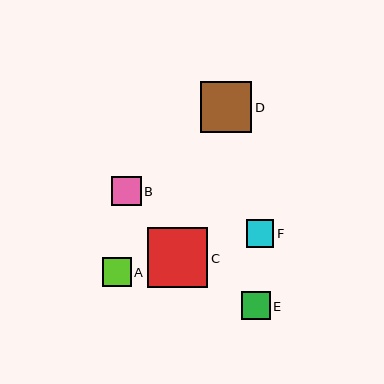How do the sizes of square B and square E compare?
Square B and square E are approximately the same size.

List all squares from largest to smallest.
From largest to smallest: C, D, B, A, E, F.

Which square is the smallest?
Square F is the smallest with a size of approximately 28 pixels.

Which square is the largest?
Square C is the largest with a size of approximately 60 pixels.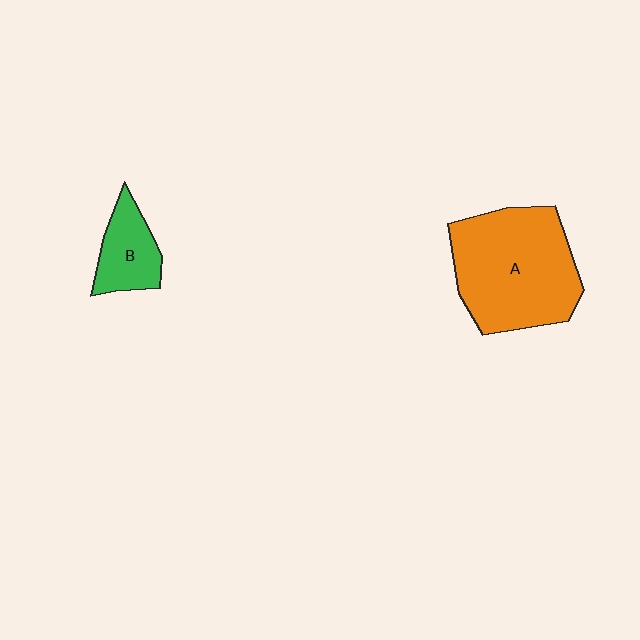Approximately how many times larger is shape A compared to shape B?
Approximately 2.8 times.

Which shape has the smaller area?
Shape B (green).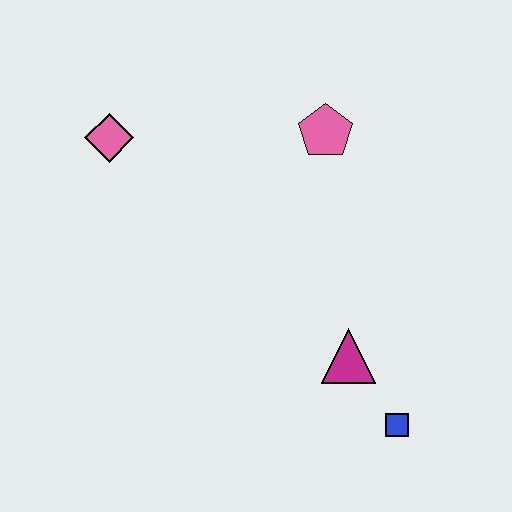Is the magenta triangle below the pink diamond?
Yes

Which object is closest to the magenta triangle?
The blue square is closest to the magenta triangle.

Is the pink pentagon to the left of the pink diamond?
No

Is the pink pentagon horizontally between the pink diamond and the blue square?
Yes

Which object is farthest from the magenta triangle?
The pink diamond is farthest from the magenta triangle.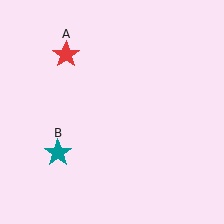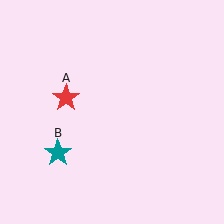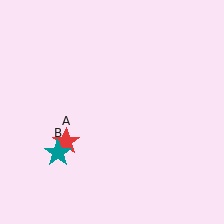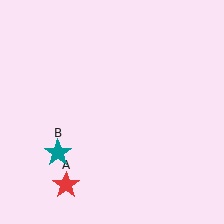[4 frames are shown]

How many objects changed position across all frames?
1 object changed position: red star (object A).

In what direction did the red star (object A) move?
The red star (object A) moved down.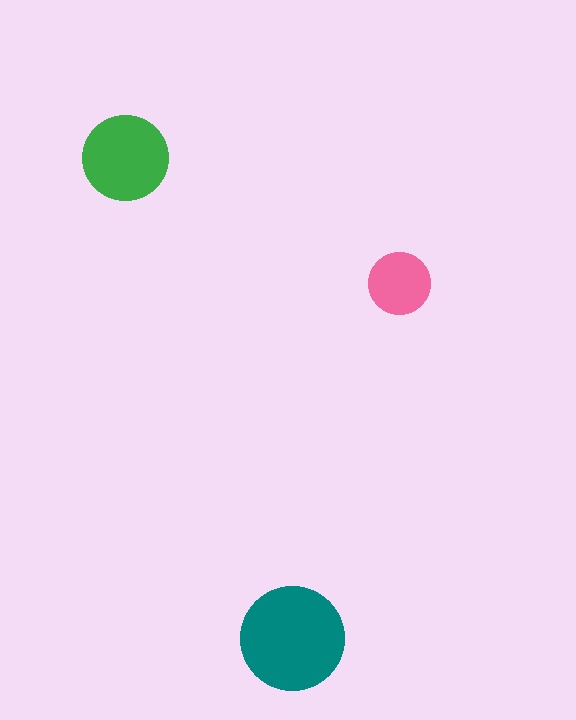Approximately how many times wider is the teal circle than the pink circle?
About 1.5 times wider.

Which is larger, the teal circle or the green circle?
The teal one.